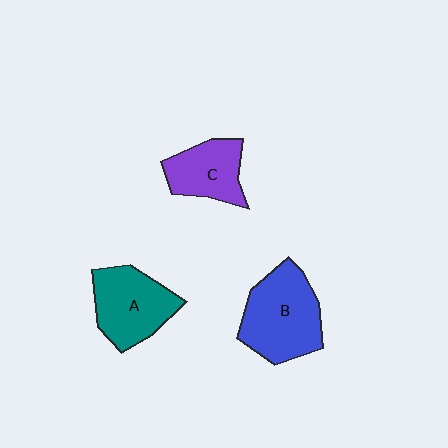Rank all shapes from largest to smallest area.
From largest to smallest: B (blue), A (teal), C (purple).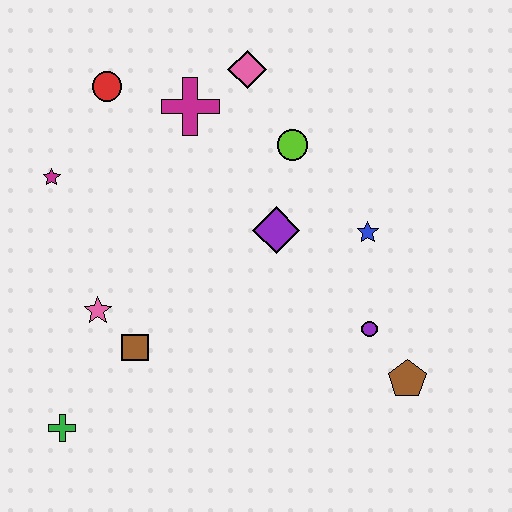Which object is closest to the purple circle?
The brown pentagon is closest to the purple circle.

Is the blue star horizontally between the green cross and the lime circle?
No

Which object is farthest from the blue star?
The green cross is farthest from the blue star.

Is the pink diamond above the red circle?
Yes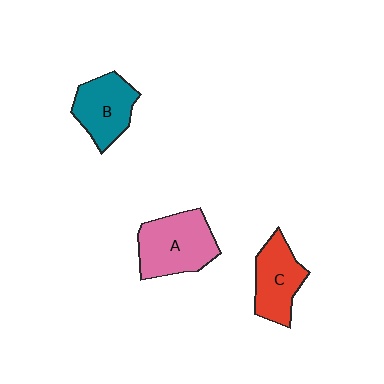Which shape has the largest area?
Shape A (pink).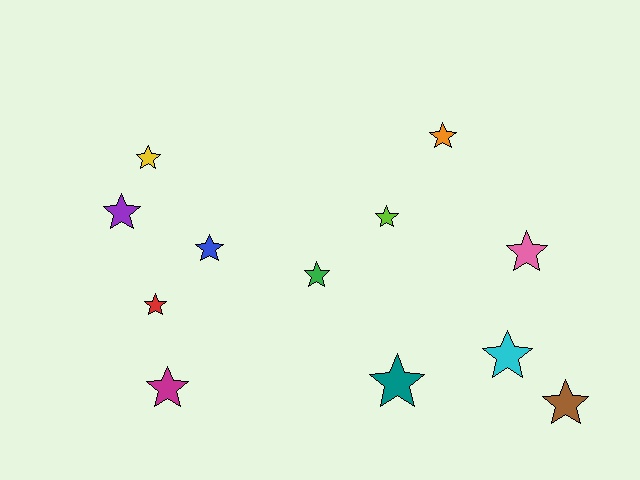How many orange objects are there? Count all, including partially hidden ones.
There is 1 orange object.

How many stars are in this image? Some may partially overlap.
There are 12 stars.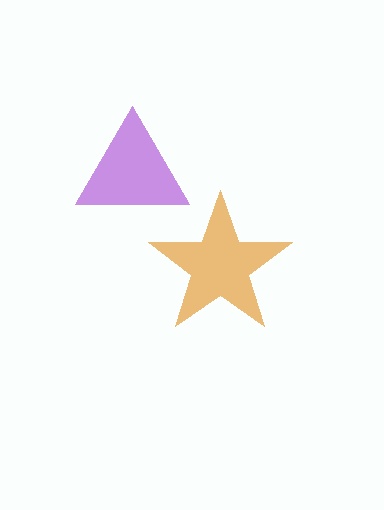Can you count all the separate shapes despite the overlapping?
Yes, there are 2 separate shapes.